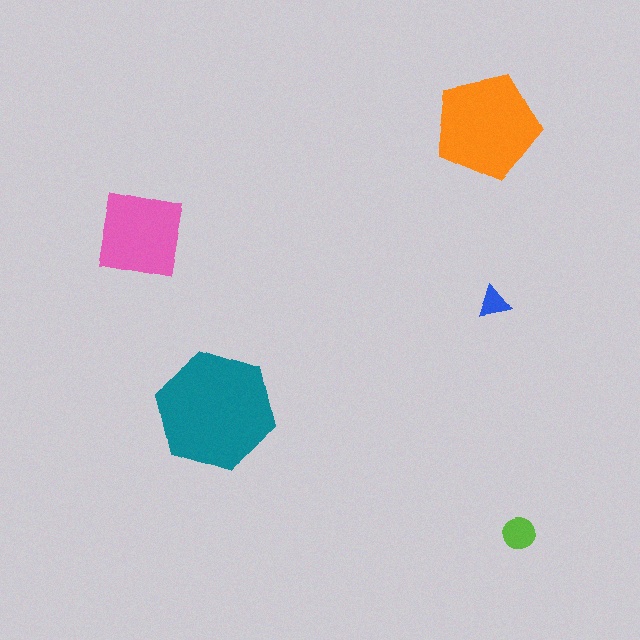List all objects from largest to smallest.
The teal hexagon, the orange pentagon, the pink square, the lime circle, the blue triangle.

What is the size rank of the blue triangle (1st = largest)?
5th.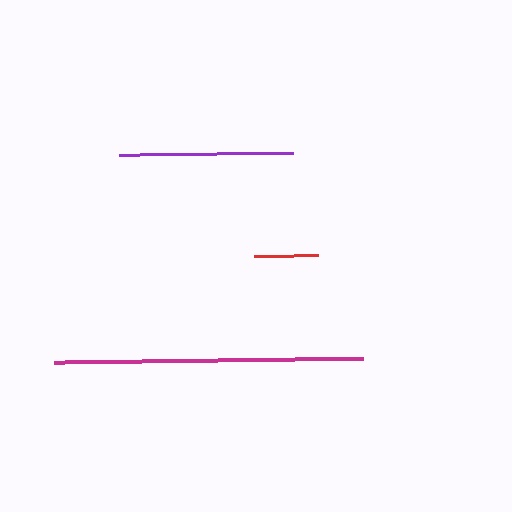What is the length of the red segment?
The red segment is approximately 64 pixels long.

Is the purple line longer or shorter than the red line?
The purple line is longer than the red line.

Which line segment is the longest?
The magenta line is the longest at approximately 309 pixels.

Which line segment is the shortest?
The red line is the shortest at approximately 64 pixels.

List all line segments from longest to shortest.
From longest to shortest: magenta, purple, red.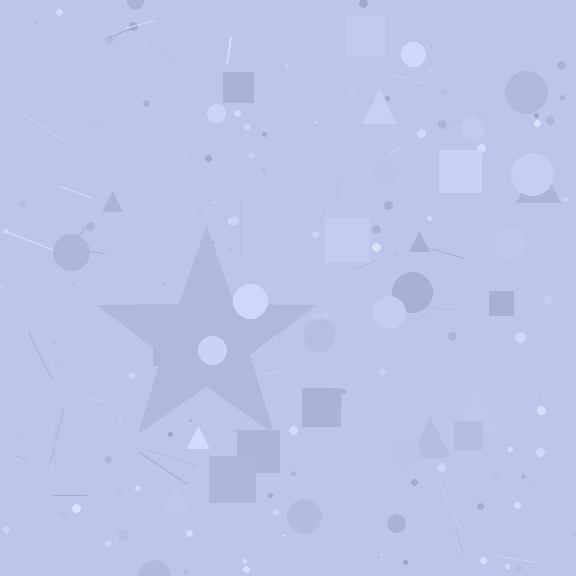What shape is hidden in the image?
A star is hidden in the image.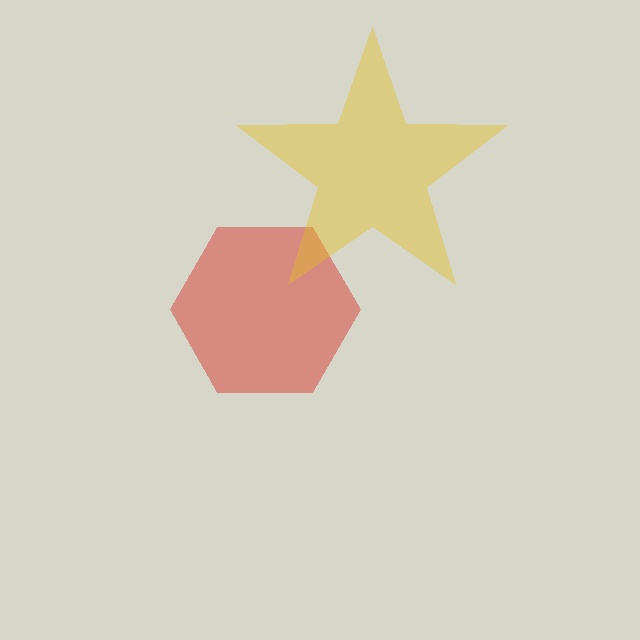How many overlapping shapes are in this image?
There are 2 overlapping shapes in the image.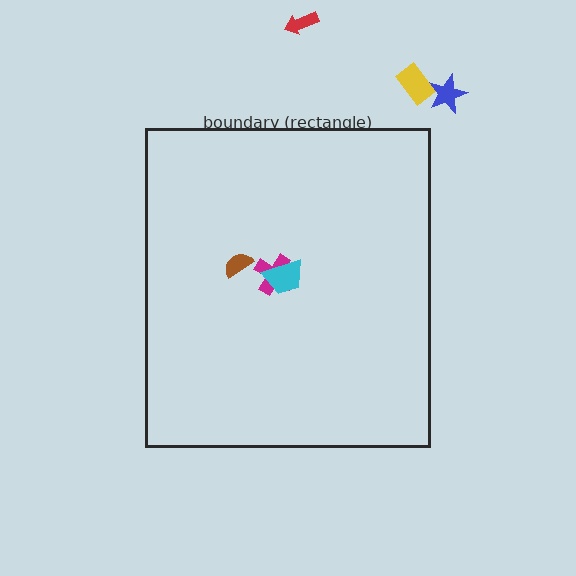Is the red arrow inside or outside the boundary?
Outside.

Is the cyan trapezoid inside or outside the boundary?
Inside.